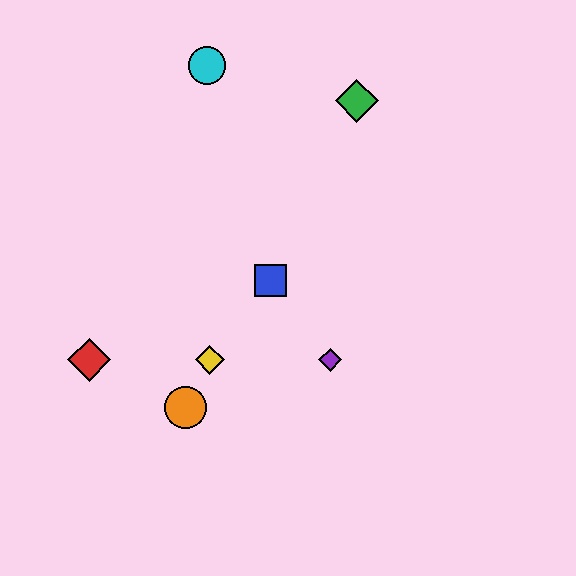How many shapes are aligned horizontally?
3 shapes (the red diamond, the yellow diamond, the purple diamond) are aligned horizontally.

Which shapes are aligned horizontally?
The red diamond, the yellow diamond, the purple diamond are aligned horizontally.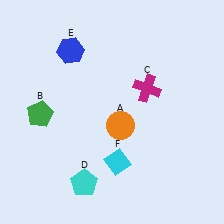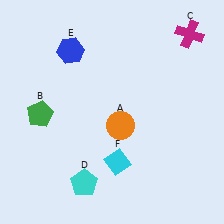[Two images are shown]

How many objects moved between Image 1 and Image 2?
1 object moved between the two images.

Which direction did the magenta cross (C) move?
The magenta cross (C) moved up.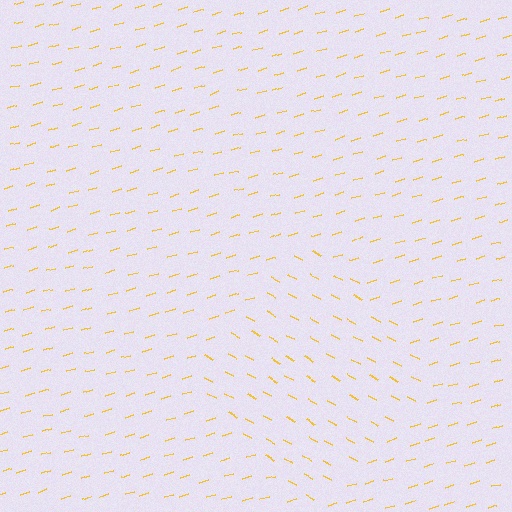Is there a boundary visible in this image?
Yes, there is a texture boundary formed by a change in line orientation.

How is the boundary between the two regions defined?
The boundary is defined purely by a change in line orientation (approximately 45 degrees difference). All lines are the same color and thickness.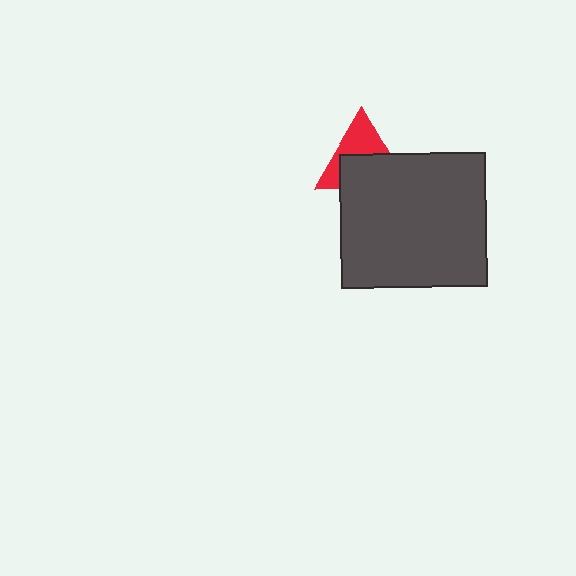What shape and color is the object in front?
The object in front is a dark gray rectangle.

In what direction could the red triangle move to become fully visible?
The red triangle could move up. That would shift it out from behind the dark gray rectangle entirely.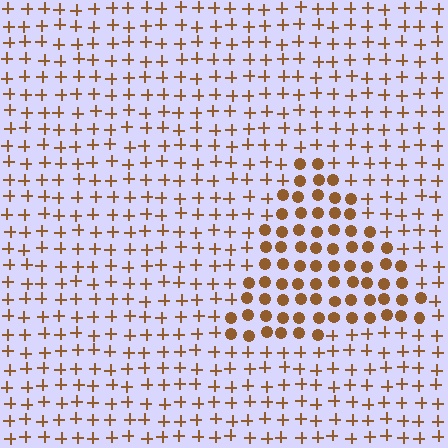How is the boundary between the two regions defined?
The boundary is defined by a change in element shape: circles inside vs. plus signs outside. All elements share the same color and spacing.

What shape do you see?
I see a triangle.